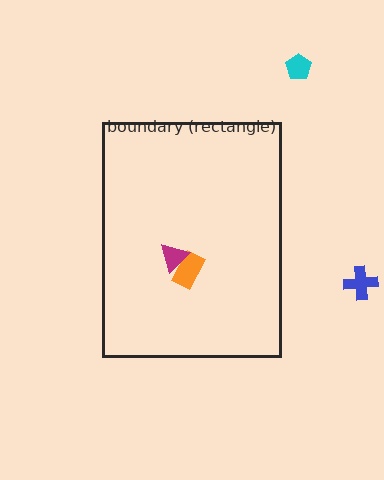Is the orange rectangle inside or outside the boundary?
Inside.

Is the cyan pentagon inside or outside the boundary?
Outside.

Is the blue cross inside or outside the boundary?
Outside.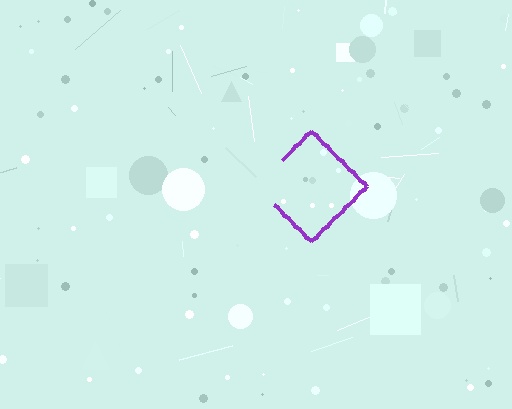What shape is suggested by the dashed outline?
The dashed outline suggests a diamond.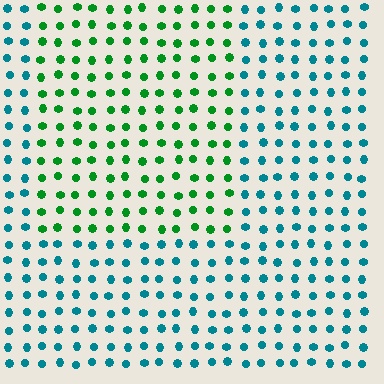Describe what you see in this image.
The image is filled with small teal elements in a uniform arrangement. A rectangle-shaped region is visible where the elements are tinted to a slightly different hue, forming a subtle color boundary.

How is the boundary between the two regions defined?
The boundary is defined purely by a slight shift in hue (about 54 degrees). Spacing, size, and orientation are identical on both sides.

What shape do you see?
I see a rectangle.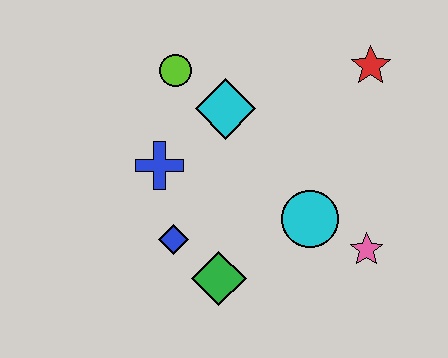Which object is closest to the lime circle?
The cyan diamond is closest to the lime circle.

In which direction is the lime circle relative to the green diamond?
The lime circle is above the green diamond.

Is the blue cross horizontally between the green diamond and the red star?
No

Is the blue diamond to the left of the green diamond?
Yes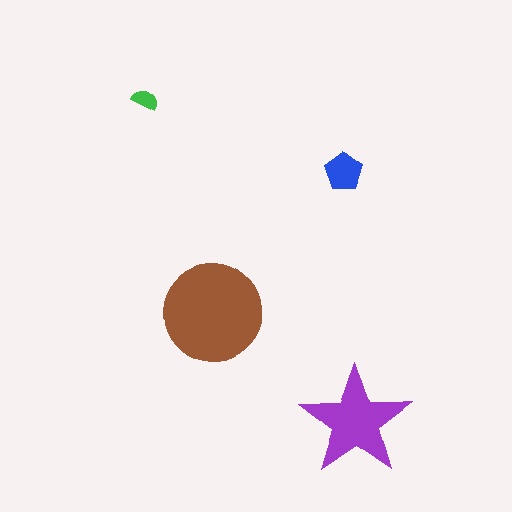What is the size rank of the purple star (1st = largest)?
2nd.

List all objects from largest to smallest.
The brown circle, the purple star, the blue pentagon, the green semicircle.